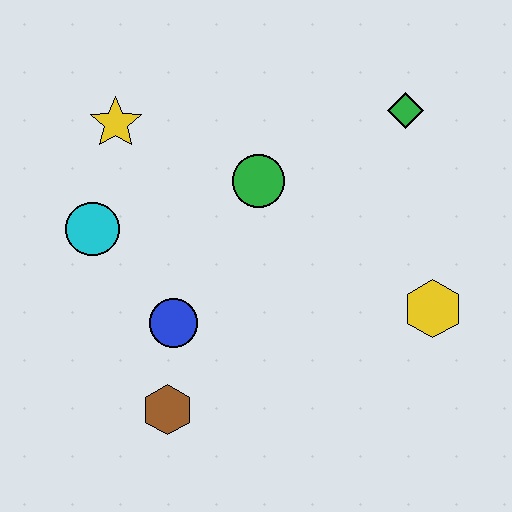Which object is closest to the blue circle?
The brown hexagon is closest to the blue circle.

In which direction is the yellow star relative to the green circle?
The yellow star is to the left of the green circle.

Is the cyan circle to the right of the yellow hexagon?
No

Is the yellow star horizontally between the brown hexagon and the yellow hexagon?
No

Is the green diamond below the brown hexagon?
No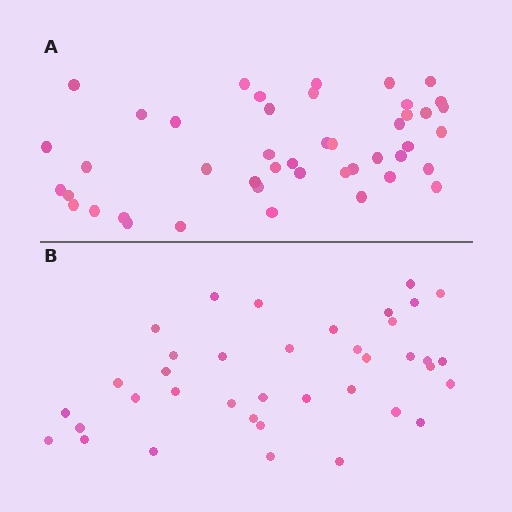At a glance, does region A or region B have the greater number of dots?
Region A (the top region) has more dots.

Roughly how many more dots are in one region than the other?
Region A has roughly 8 or so more dots than region B.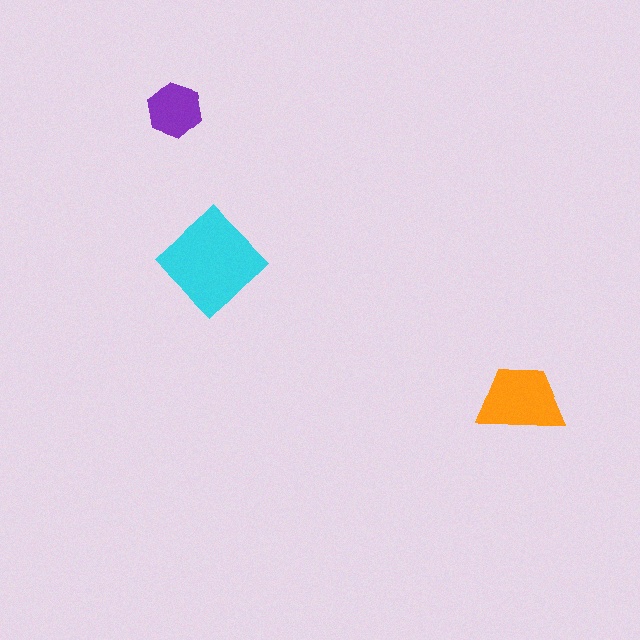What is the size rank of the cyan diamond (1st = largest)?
1st.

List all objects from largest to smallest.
The cyan diamond, the orange trapezoid, the purple hexagon.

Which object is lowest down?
The orange trapezoid is bottommost.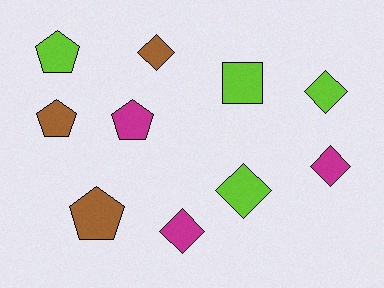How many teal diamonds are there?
There are no teal diamonds.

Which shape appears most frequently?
Diamond, with 5 objects.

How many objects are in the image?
There are 10 objects.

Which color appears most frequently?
Lime, with 4 objects.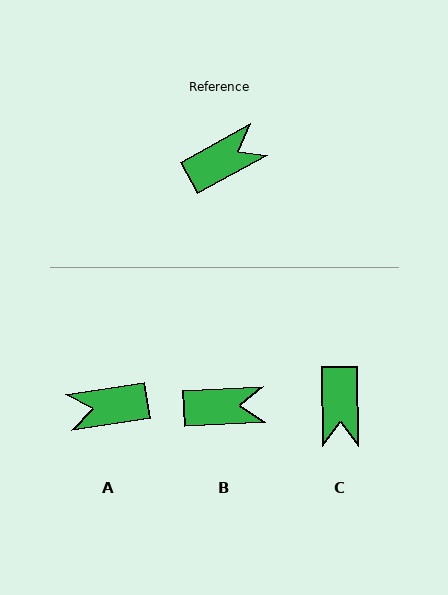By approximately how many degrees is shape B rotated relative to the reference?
Approximately 25 degrees clockwise.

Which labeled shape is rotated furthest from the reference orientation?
A, about 160 degrees away.